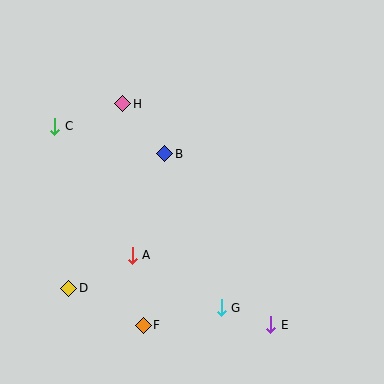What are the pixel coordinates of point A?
Point A is at (132, 255).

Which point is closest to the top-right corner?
Point B is closest to the top-right corner.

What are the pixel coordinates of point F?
Point F is at (143, 325).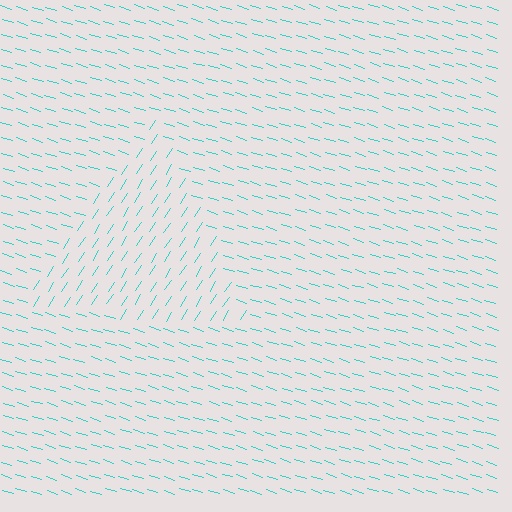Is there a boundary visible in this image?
Yes, there is a texture boundary formed by a change in line orientation.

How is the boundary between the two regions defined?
The boundary is defined purely by a change in line orientation (approximately 75 degrees difference). All lines are the same color and thickness.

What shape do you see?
I see a triangle.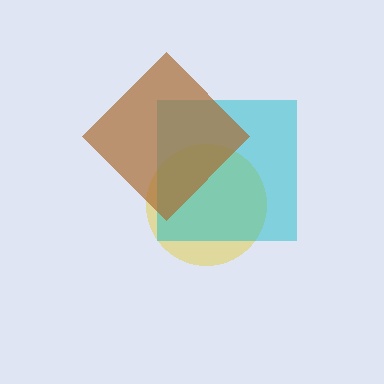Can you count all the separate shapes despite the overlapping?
Yes, there are 3 separate shapes.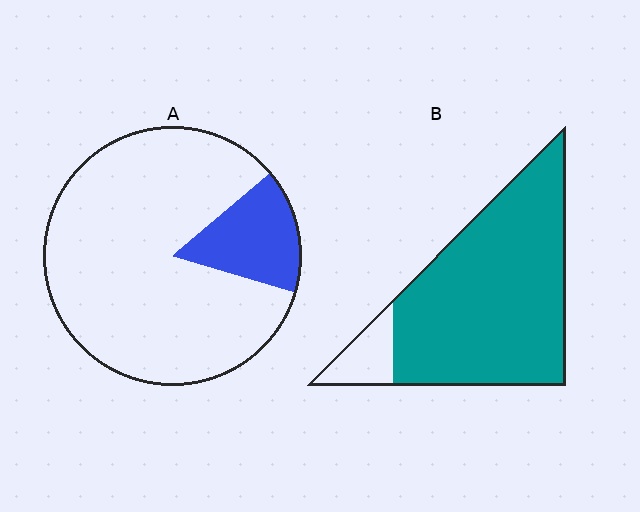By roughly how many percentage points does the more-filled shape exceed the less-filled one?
By roughly 75 percentage points (B over A).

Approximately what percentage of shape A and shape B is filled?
A is approximately 15% and B is approximately 90%.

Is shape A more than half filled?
No.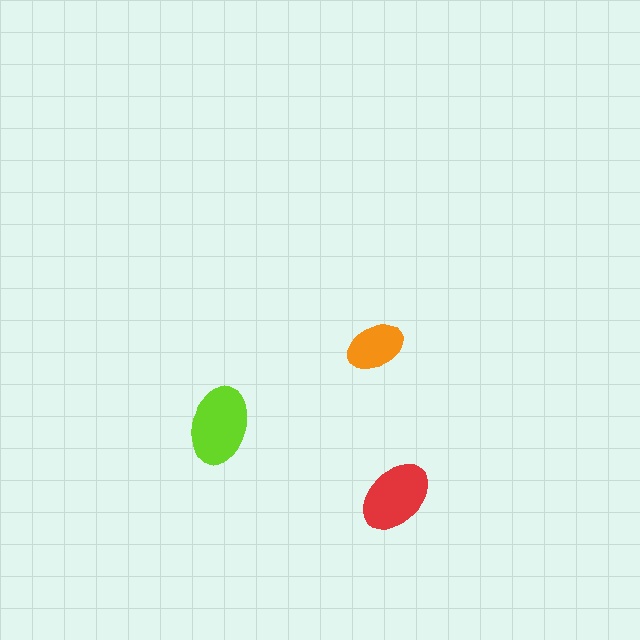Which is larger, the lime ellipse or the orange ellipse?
The lime one.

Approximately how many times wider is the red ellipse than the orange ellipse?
About 1.5 times wider.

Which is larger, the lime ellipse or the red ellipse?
The lime one.